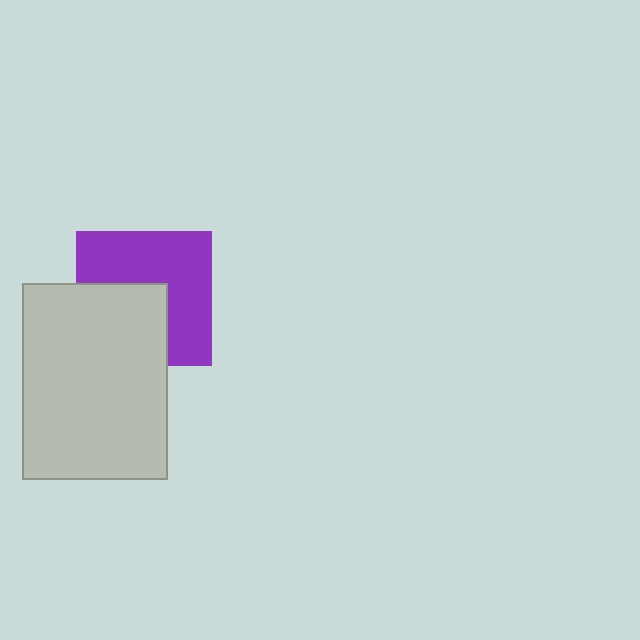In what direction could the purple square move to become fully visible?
The purple square could move toward the upper-right. That would shift it out from behind the light gray rectangle entirely.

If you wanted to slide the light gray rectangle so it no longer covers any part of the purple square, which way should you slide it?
Slide it toward the lower-left — that is the most direct way to separate the two shapes.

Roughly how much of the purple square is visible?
About half of it is visible (roughly 59%).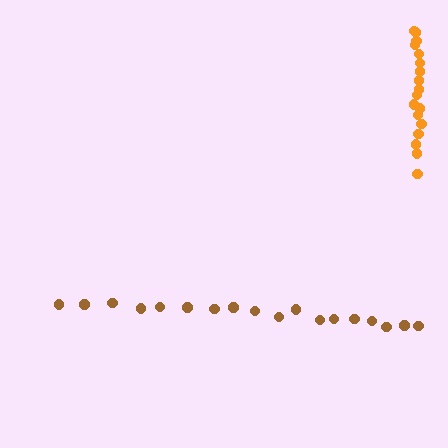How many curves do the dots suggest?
There are 2 distinct paths.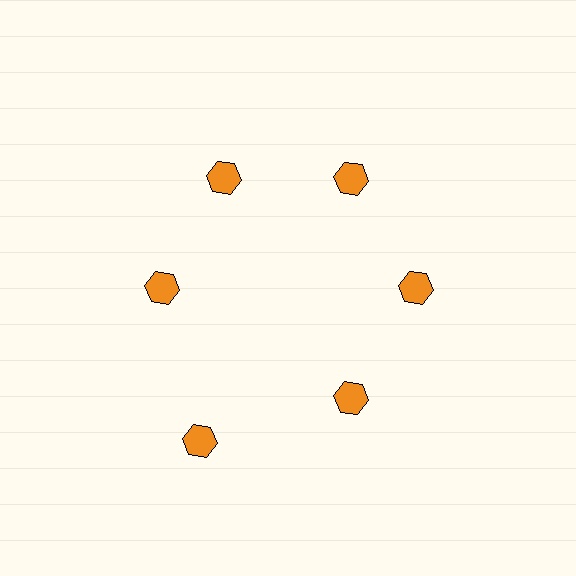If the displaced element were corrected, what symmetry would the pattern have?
It would have 6-fold rotational symmetry — the pattern would map onto itself every 60 degrees.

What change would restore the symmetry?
The symmetry would be restored by moving it inward, back onto the ring so that all 6 hexagons sit at equal angles and equal distance from the center.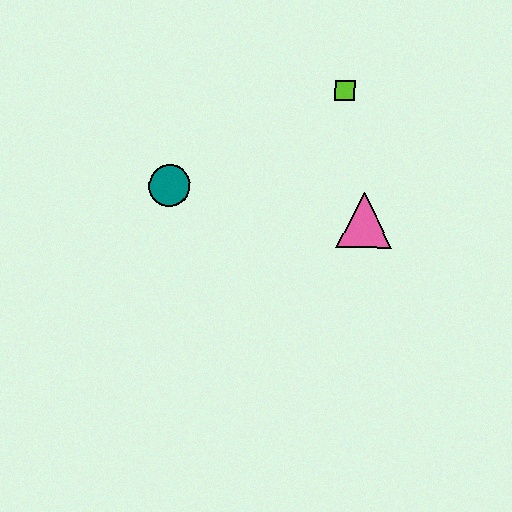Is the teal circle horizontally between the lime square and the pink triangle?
No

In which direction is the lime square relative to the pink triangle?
The lime square is above the pink triangle.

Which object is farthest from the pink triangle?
The teal circle is farthest from the pink triangle.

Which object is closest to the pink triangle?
The lime square is closest to the pink triangle.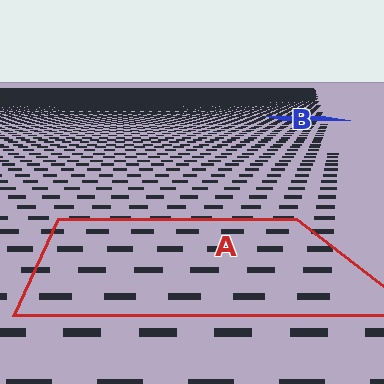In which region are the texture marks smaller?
The texture marks are smaller in region B, because it is farther away.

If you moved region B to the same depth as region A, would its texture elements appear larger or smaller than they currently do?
They would appear larger. At a closer depth, the same texture elements are projected at a bigger on-screen size.